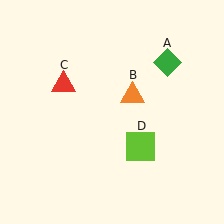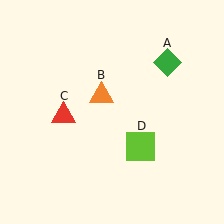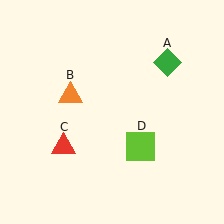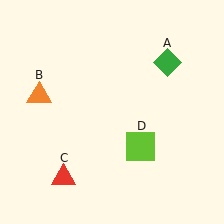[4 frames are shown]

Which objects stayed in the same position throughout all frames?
Green diamond (object A) and lime square (object D) remained stationary.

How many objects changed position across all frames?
2 objects changed position: orange triangle (object B), red triangle (object C).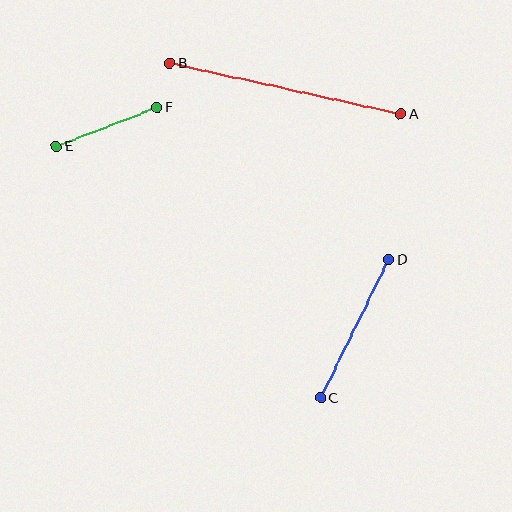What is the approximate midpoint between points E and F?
The midpoint is at approximately (107, 127) pixels.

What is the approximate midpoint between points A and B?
The midpoint is at approximately (285, 89) pixels.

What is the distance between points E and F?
The distance is approximately 108 pixels.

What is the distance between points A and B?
The distance is approximately 236 pixels.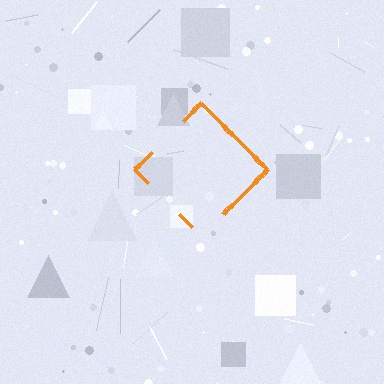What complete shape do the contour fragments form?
The contour fragments form a diamond.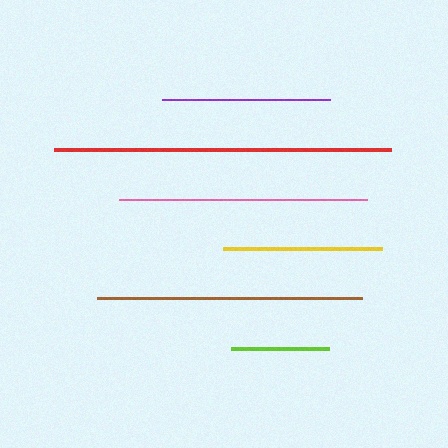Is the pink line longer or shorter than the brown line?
The brown line is longer than the pink line.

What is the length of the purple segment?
The purple segment is approximately 168 pixels long.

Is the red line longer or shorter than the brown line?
The red line is longer than the brown line.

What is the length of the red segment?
The red segment is approximately 337 pixels long.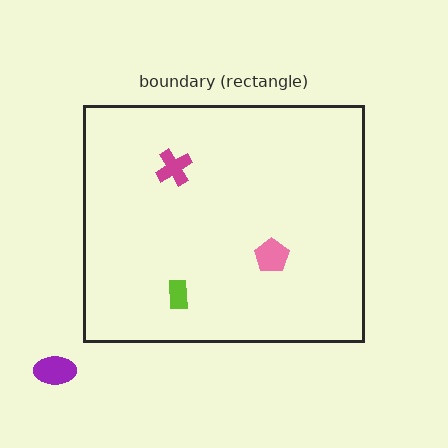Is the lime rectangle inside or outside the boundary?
Inside.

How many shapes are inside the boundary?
3 inside, 1 outside.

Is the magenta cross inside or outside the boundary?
Inside.